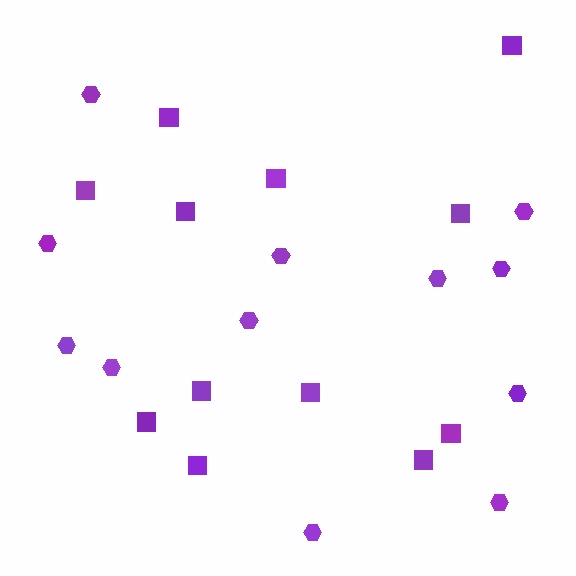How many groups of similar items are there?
There are 2 groups: one group of hexagons (12) and one group of squares (12).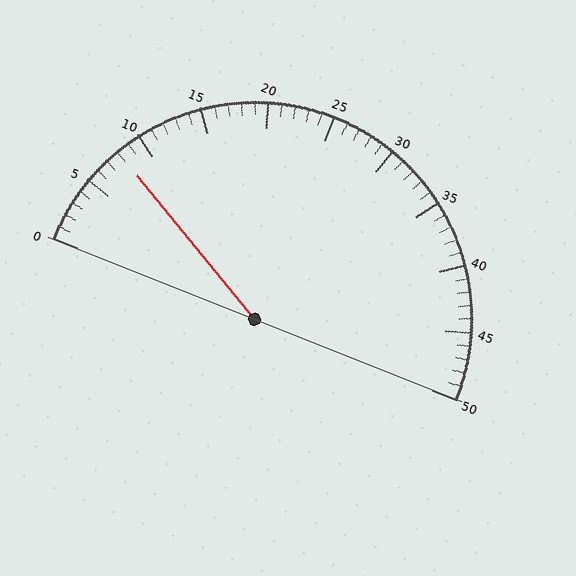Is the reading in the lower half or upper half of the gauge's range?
The reading is in the lower half of the range (0 to 50).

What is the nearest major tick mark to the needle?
The nearest major tick mark is 10.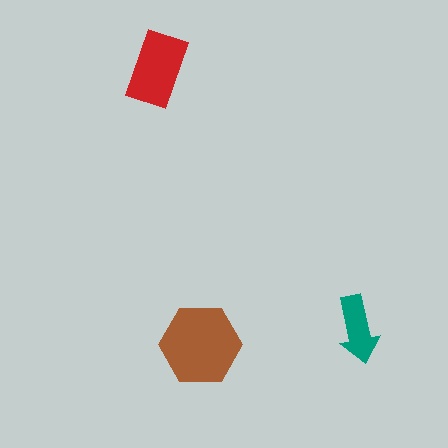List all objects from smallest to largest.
The teal arrow, the red rectangle, the brown hexagon.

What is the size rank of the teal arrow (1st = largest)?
3rd.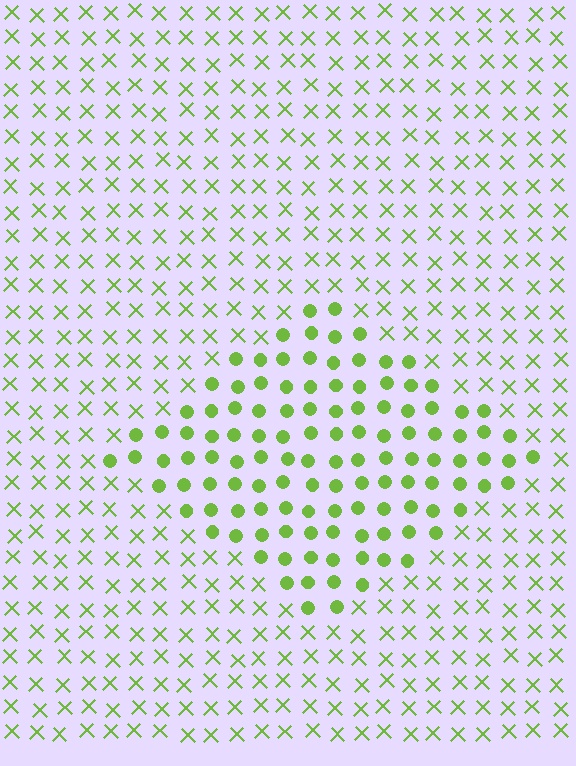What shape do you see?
I see a diamond.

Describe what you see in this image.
The image is filled with small lime elements arranged in a uniform grid. A diamond-shaped region contains circles, while the surrounding area contains X marks. The boundary is defined purely by the change in element shape.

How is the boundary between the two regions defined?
The boundary is defined by a change in element shape: circles inside vs. X marks outside. All elements share the same color and spacing.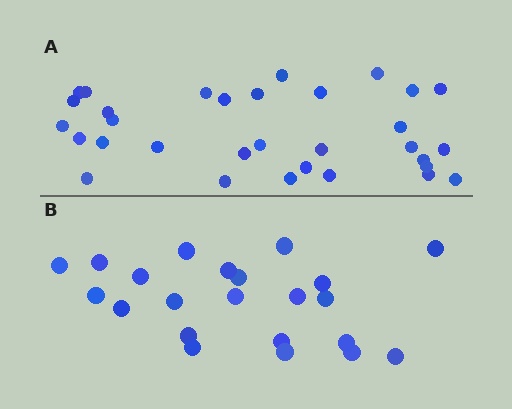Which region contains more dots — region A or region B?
Region A (the top region) has more dots.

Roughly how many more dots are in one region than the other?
Region A has roughly 10 or so more dots than region B.